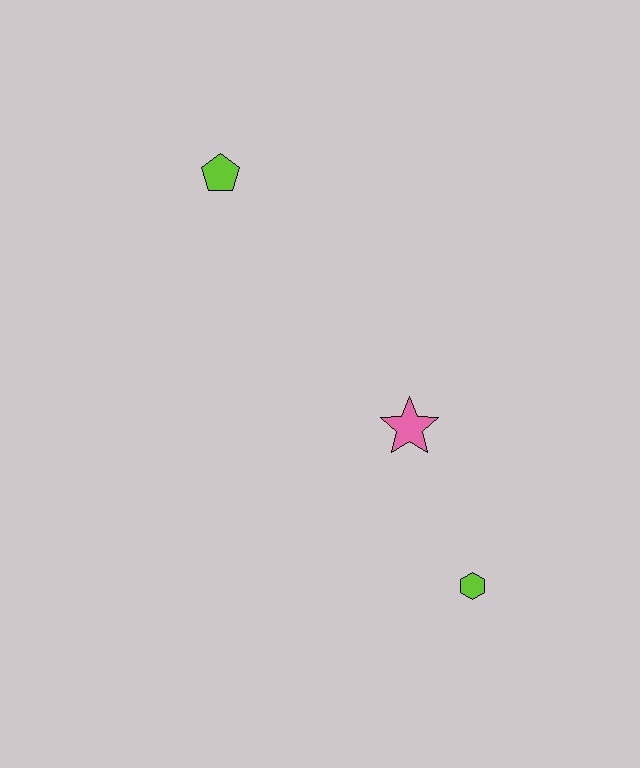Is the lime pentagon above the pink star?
Yes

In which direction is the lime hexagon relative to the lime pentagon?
The lime hexagon is below the lime pentagon.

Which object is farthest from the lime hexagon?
The lime pentagon is farthest from the lime hexagon.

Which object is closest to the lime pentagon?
The pink star is closest to the lime pentagon.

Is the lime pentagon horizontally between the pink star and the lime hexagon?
No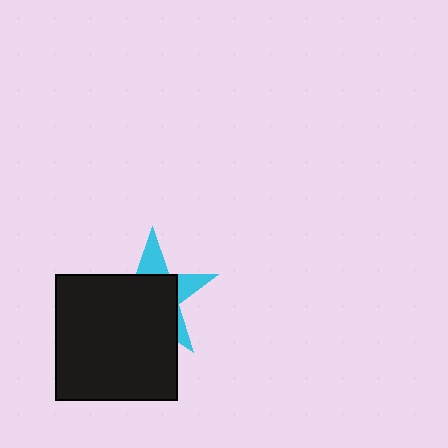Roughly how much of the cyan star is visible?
A small part of it is visible (roughly 31%).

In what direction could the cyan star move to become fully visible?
The cyan star could move toward the upper-right. That would shift it out from behind the black rectangle entirely.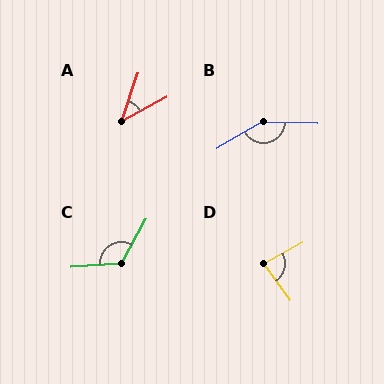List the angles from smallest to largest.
A (43°), D (83°), C (124°), B (148°).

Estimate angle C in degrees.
Approximately 124 degrees.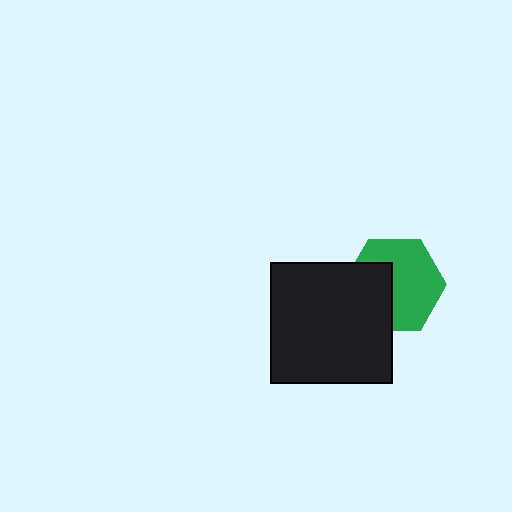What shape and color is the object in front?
The object in front is a black square.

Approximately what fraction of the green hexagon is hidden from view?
Roughly 39% of the green hexagon is hidden behind the black square.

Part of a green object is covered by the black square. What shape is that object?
It is a hexagon.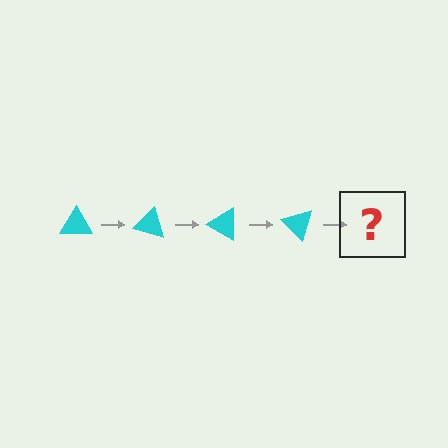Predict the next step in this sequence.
The next step is a cyan triangle rotated 60 degrees.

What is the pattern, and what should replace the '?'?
The pattern is that the triangle rotates 15 degrees each step. The '?' should be a cyan triangle rotated 60 degrees.